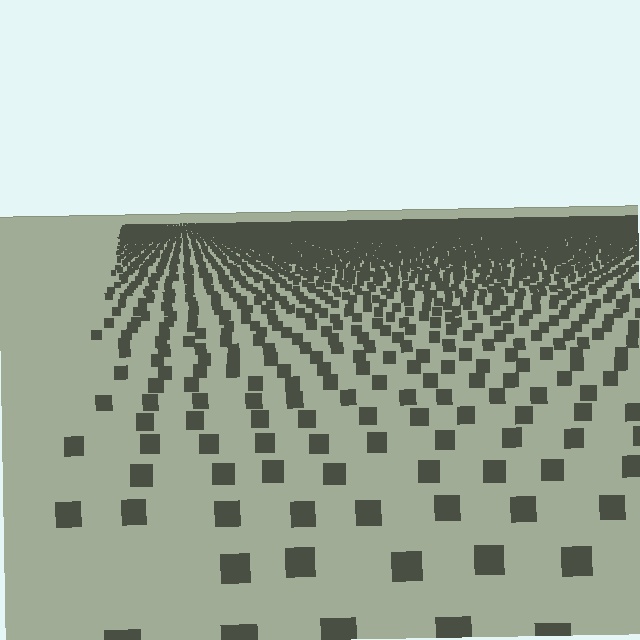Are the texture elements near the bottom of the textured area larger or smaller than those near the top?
Larger. Near the bottom, elements are closer to the viewer and appear at a bigger on-screen size.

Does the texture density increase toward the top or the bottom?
Density increases toward the top.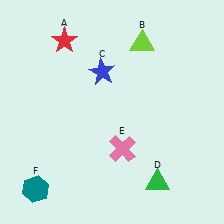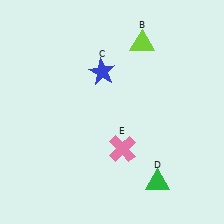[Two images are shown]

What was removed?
The teal hexagon (F), the red star (A) were removed in Image 2.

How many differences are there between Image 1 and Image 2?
There are 2 differences between the two images.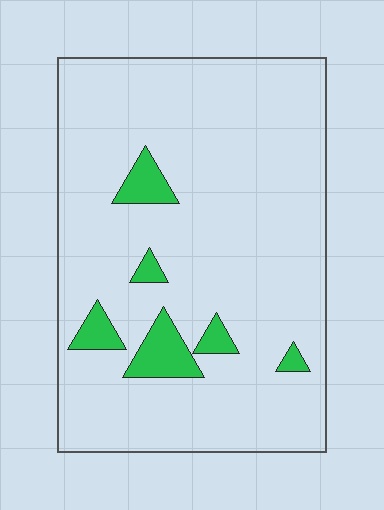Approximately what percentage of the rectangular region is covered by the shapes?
Approximately 10%.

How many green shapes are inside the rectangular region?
6.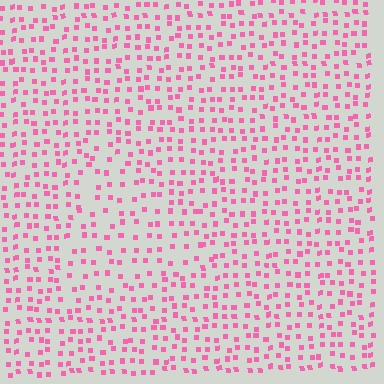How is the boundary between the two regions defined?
The boundary is defined by a change in element density (approximately 1.5x ratio). All elements are the same color, size, and shape.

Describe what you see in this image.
The image contains small pink elements arranged at two different densities. A triangle-shaped region is visible where the elements are less densely packed than the surrounding area.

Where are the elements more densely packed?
The elements are more densely packed outside the triangle boundary.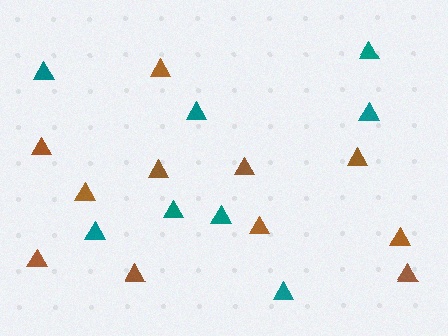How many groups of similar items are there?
There are 2 groups: one group of brown triangles (11) and one group of teal triangles (8).